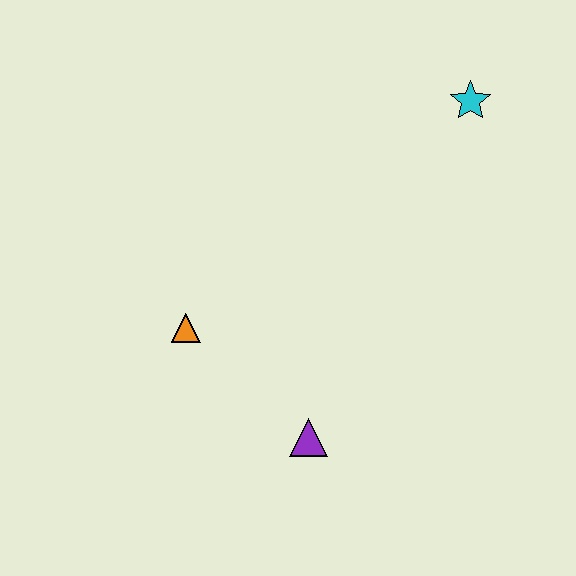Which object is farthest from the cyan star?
The purple triangle is farthest from the cyan star.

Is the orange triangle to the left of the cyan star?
Yes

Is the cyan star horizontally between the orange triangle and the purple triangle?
No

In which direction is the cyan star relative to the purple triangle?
The cyan star is above the purple triangle.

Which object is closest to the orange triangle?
The purple triangle is closest to the orange triangle.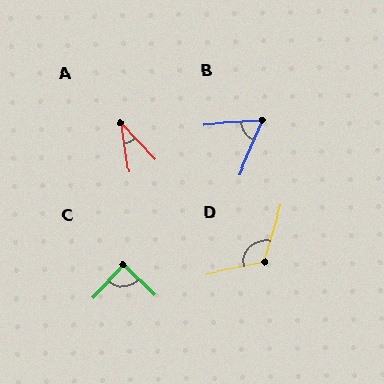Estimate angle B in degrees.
Approximately 64 degrees.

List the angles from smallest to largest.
A (35°), B (64°), C (90°), D (118°).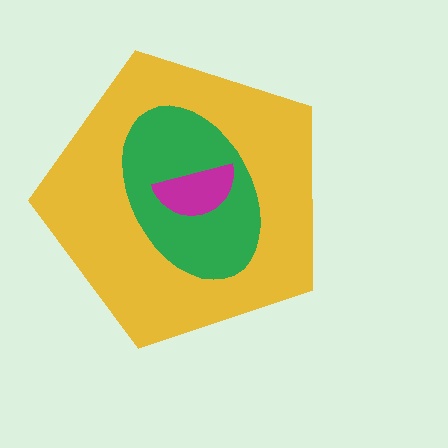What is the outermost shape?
The yellow pentagon.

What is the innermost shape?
The magenta semicircle.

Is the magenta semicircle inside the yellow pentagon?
Yes.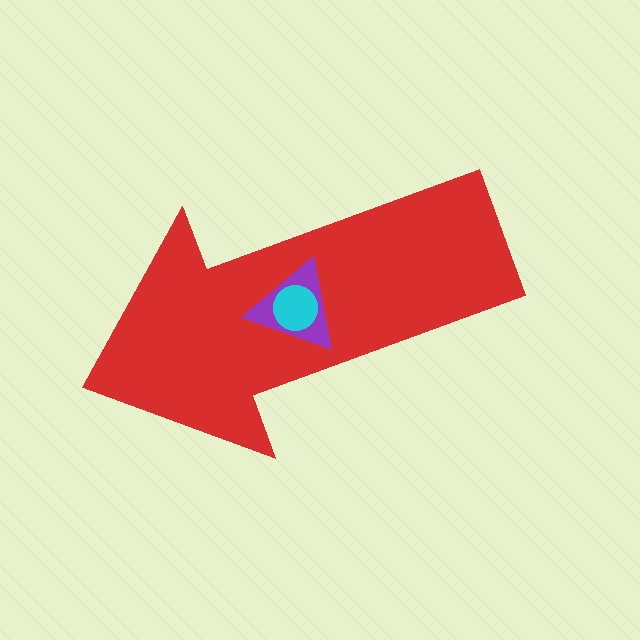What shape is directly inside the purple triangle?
The cyan circle.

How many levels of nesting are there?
3.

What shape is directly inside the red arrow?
The purple triangle.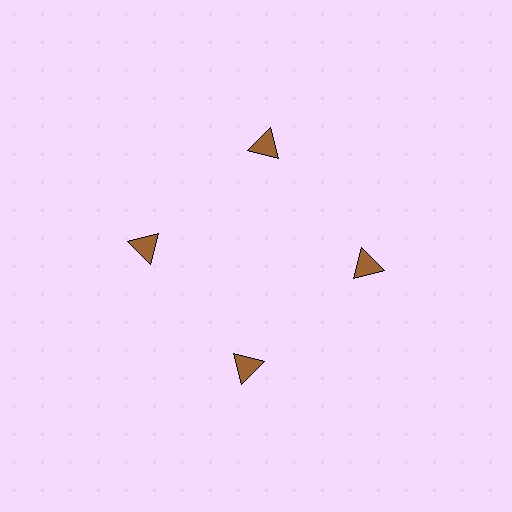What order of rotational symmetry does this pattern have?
This pattern has 4-fold rotational symmetry.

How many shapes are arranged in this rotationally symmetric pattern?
There are 4 shapes, arranged in 4 groups of 1.